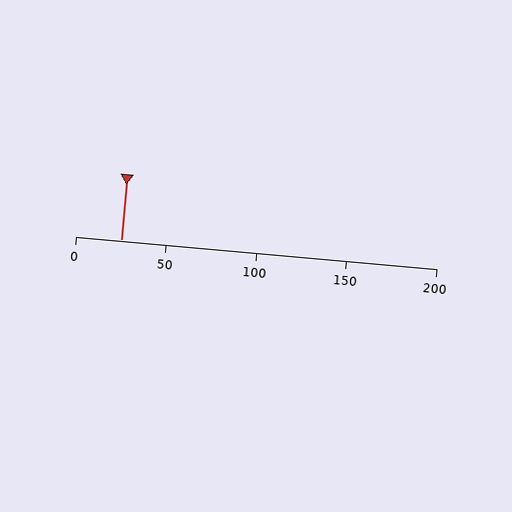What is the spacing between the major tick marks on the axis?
The major ticks are spaced 50 apart.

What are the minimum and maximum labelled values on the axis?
The axis runs from 0 to 200.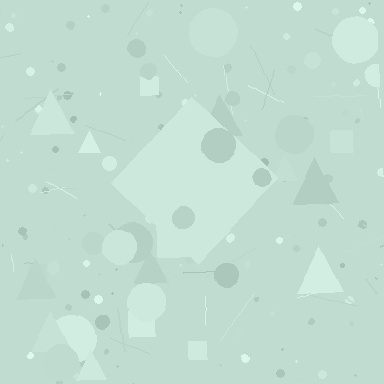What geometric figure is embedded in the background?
A diamond is embedded in the background.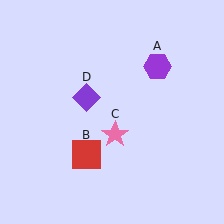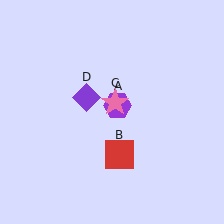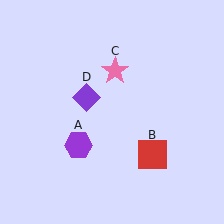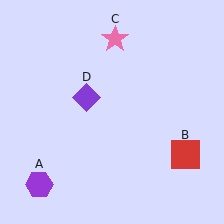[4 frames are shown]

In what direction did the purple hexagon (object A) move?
The purple hexagon (object A) moved down and to the left.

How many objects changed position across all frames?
3 objects changed position: purple hexagon (object A), red square (object B), pink star (object C).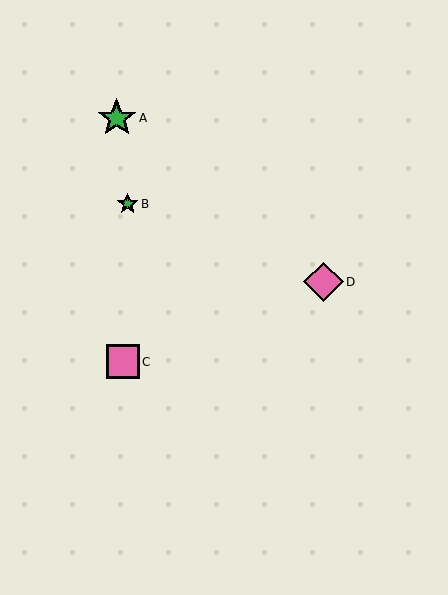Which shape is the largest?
The pink diamond (labeled D) is the largest.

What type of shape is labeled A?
Shape A is a green star.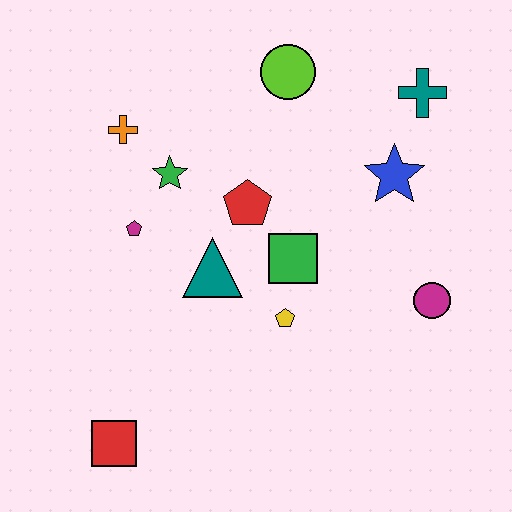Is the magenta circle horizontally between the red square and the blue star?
No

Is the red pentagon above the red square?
Yes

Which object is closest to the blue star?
The teal cross is closest to the blue star.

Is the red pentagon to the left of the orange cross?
No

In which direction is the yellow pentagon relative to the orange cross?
The yellow pentagon is below the orange cross.